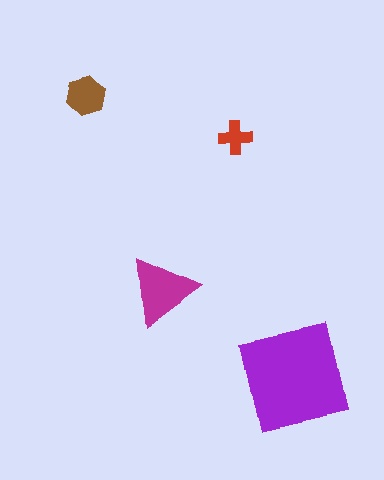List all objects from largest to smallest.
The purple square, the magenta triangle, the brown hexagon, the red cross.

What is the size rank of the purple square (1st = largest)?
1st.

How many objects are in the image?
There are 4 objects in the image.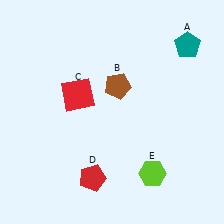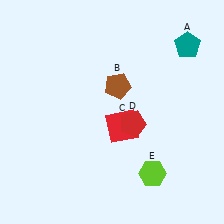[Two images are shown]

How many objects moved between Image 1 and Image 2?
2 objects moved between the two images.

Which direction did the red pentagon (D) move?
The red pentagon (D) moved up.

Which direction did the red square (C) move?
The red square (C) moved right.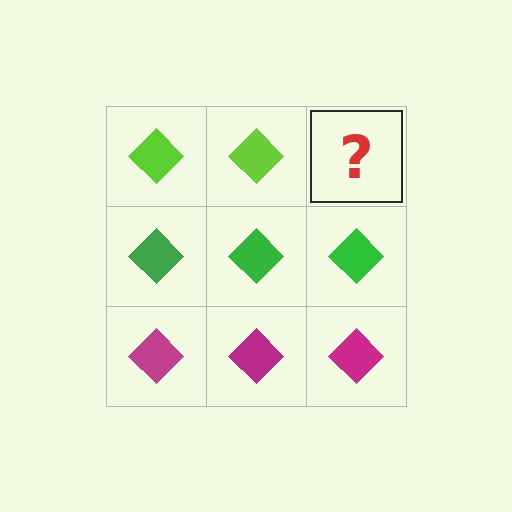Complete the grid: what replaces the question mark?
The question mark should be replaced with a lime diamond.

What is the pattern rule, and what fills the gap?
The rule is that each row has a consistent color. The gap should be filled with a lime diamond.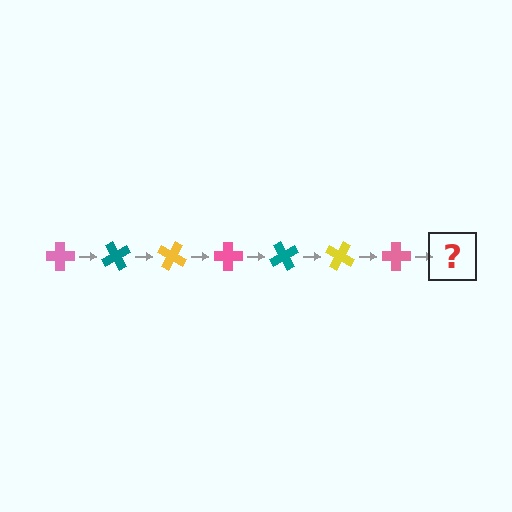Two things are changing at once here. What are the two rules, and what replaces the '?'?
The two rules are that it rotates 60 degrees each step and the color cycles through pink, teal, and yellow. The '?' should be a teal cross, rotated 420 degrees from the start.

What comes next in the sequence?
The next element should be a teal cross, rotated 420 degrees from the start.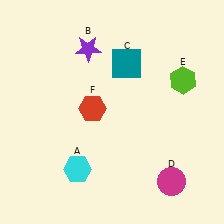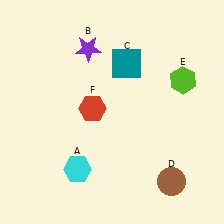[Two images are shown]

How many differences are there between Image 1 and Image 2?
There is 1 difference between the two images.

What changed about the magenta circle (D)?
In Image 1, D is magenta. In Image 2, it changed to brown.